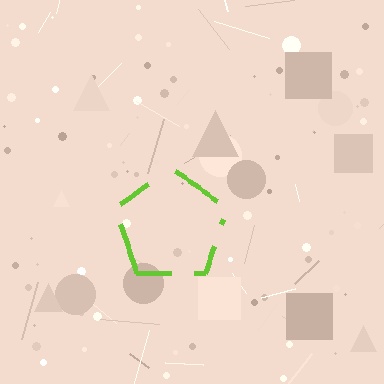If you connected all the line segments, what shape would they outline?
They would outline a pentagon.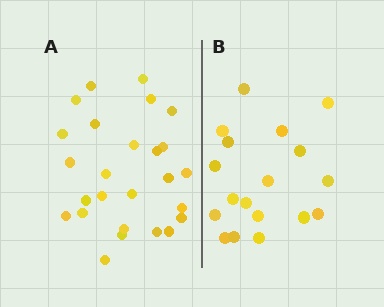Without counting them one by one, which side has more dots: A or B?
Region A (the left region) has more dots.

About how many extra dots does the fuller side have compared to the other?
Region A has roughly 8 or so more dots than region B.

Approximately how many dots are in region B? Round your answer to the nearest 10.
About 20 dots. (The exact count is 18, which rounds to 20.)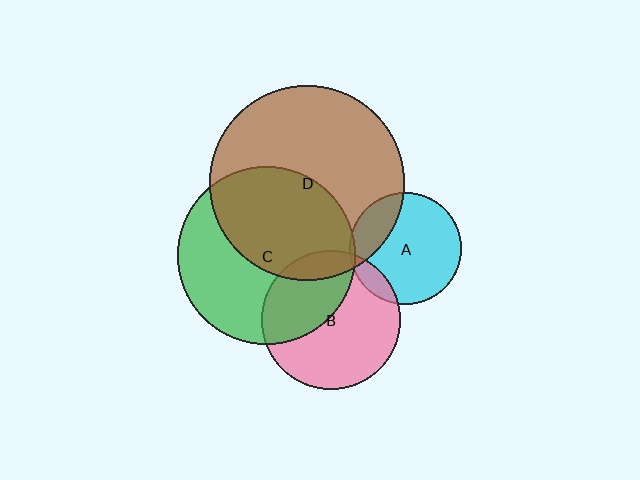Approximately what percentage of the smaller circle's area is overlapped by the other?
Approximately 10%.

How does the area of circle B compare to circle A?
Approximately 1.5 times.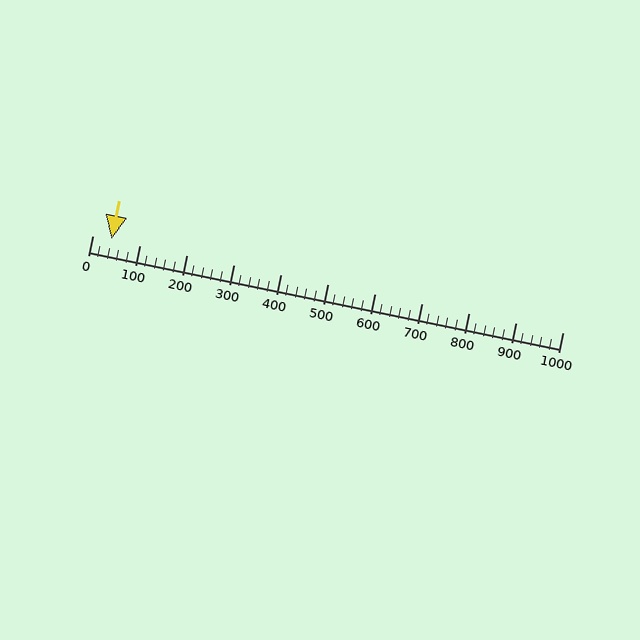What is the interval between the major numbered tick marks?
The major tick marks are spaced 100 units apart.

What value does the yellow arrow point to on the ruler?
The yellow arrow points to approximately 40.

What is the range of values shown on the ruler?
The ruler shows values from 0 to 1000.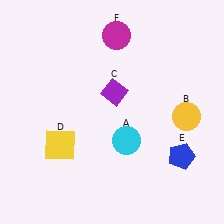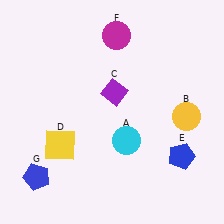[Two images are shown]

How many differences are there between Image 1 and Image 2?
There is 1 difference between the two images.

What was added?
A blue pentagon (G) was added in Image 2.